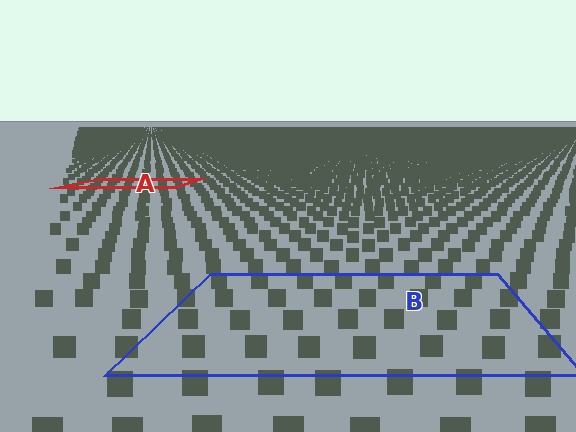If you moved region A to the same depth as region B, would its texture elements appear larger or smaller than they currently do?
They would appear larger. At a closer depth, the same texture elements are projected at a bigger on-screen size.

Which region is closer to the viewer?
Region B is closer. The texture elements there are larger and more spread out.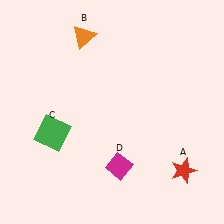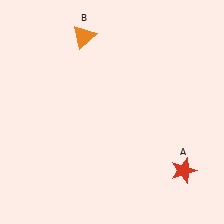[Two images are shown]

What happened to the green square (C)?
The green square (C) was removed in Image 2. It was in the bottom-left area of Image 1.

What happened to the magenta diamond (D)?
The magenta diamond (D) was removed in Image 2. It was in the bottom-right area of Image 1.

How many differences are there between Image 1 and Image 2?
There are 2 differences between the two images.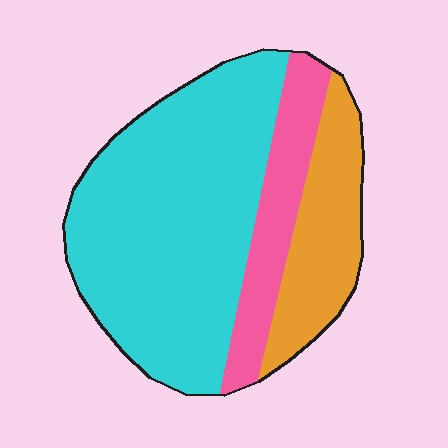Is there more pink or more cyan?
Cyan.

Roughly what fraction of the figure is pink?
Pink takes up about one sixth (1/6) of the figure.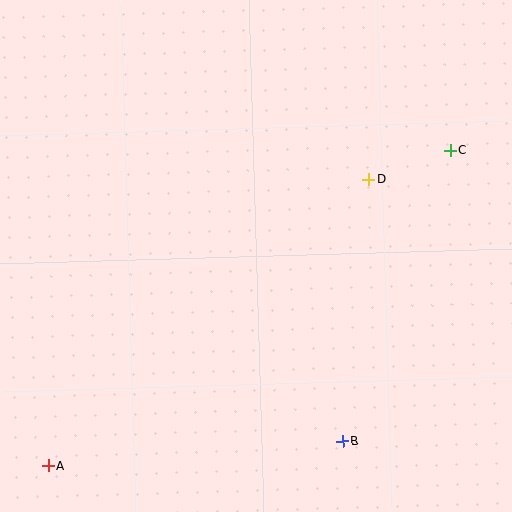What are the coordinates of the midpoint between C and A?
The midpoint between C and A is at (249, 308).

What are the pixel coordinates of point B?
Point B is at (343, 441).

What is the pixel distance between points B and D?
The distance between B and D is 263 pixels.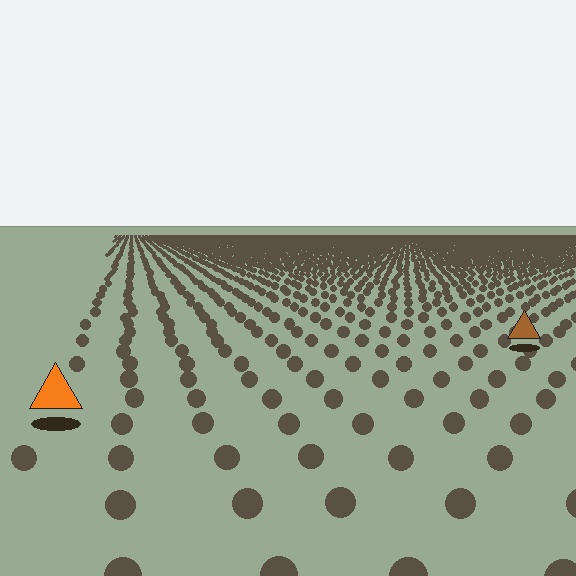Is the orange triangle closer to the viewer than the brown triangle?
Yes. The orange triangle is closer — you can tell from the texture gradient: the ground texture is coarser near it.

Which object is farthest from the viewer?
The brown triangle is farthest from the viewer. It appears smaller and the ground texture around it is denser.